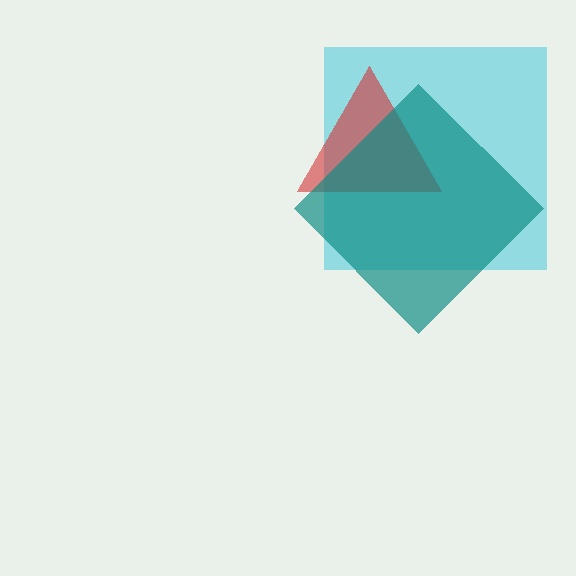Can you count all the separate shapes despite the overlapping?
Yes, there are 3 separate shapes.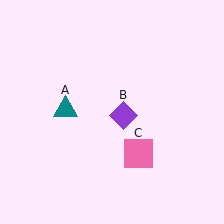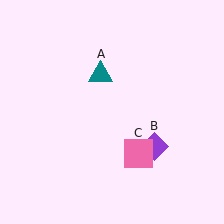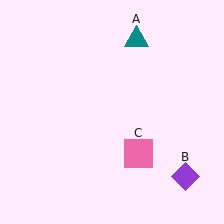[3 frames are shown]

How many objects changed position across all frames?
2 objects changed position: teal triangle (object A), purple diamond (object B).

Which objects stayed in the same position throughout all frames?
Pink square (object C) remained stationary.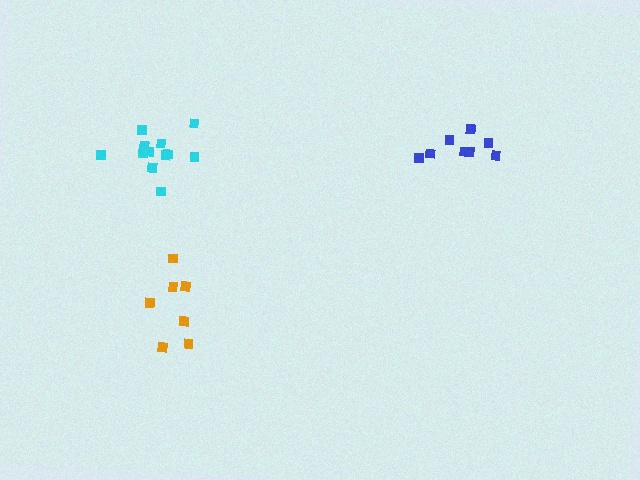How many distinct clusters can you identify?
There are 3 distinct clusters.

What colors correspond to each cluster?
The clusters are colored: cyan, orange, blue.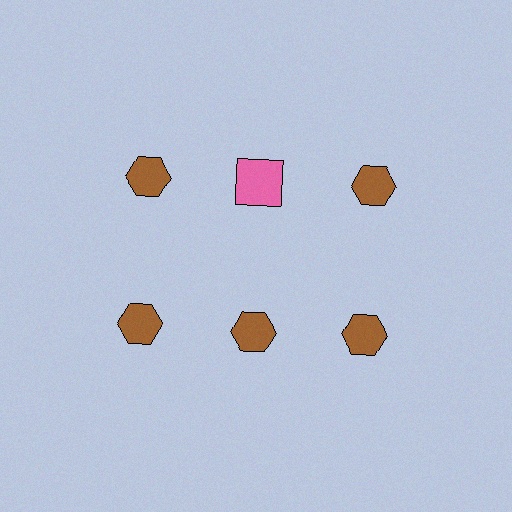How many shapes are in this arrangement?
There are 6 shapes arranged in a grid pattern.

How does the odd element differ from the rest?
It differs in both color (pink instead of brown) and shape (square instead of hexagon).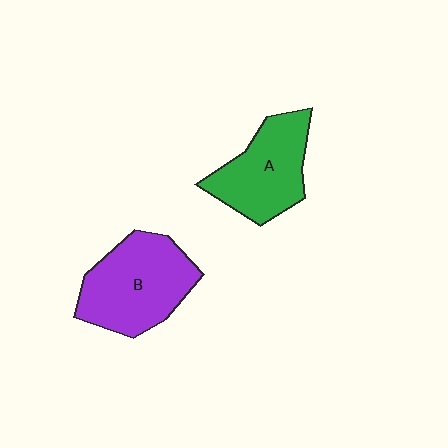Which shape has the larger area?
Shape B (purple).